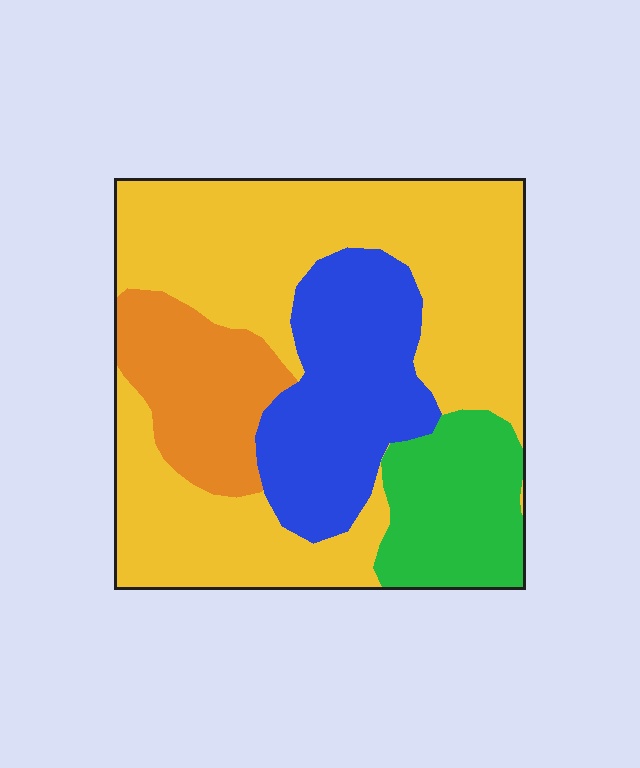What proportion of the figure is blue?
Blue covers about 20% of the figure.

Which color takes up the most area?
Yellow, at roughly 50%.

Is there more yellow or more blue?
Yellow.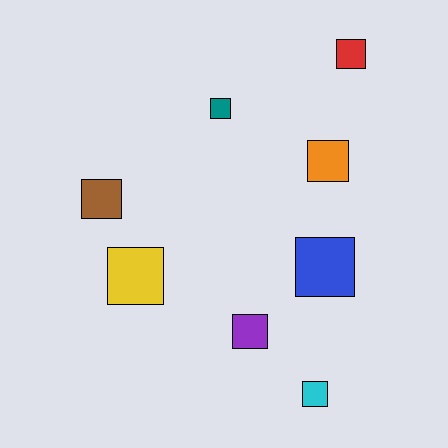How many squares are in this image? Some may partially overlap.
There are 8 squares.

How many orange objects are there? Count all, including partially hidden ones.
There is 1 orange object.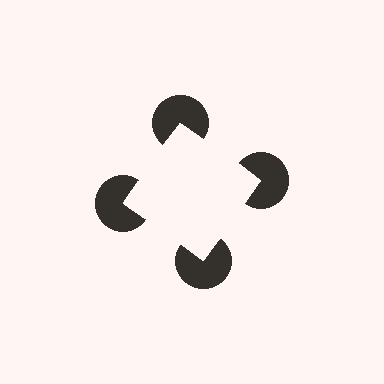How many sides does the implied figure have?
4 sides.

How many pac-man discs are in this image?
There are 4 — one at each vertex of the illusory square.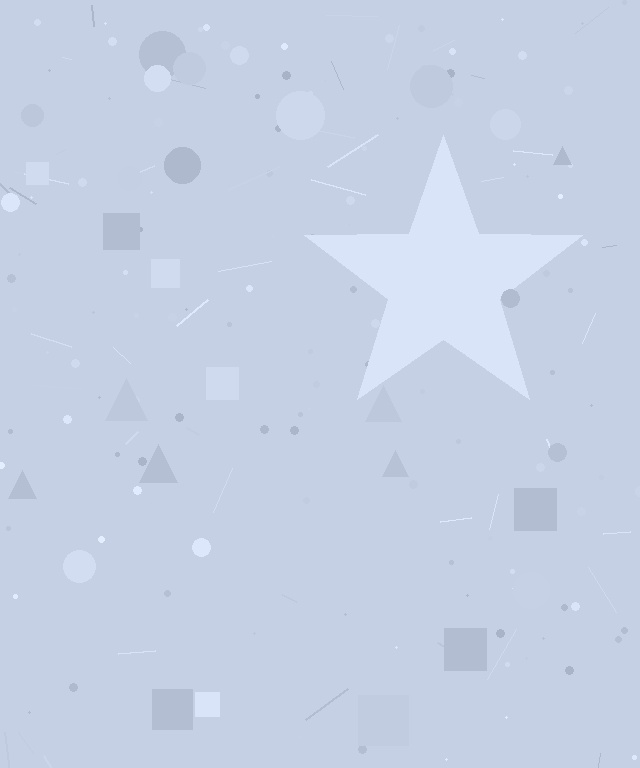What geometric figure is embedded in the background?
A star is embedded in the background.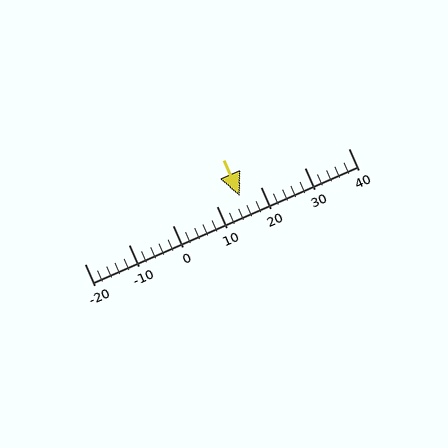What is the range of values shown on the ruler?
The ruler shows values from -20 to 40.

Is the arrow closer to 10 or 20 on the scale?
The arrow is closer to 20.